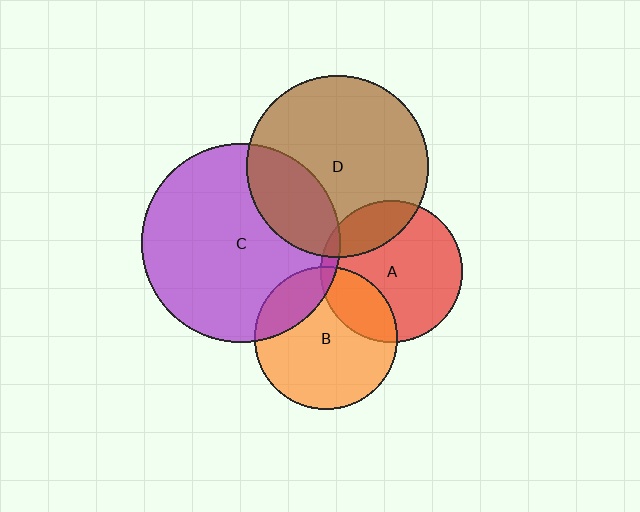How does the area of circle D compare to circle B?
Approximately 1.6 times.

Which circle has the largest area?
Circle C (purple).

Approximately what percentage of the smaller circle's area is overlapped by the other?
Approximately 25%.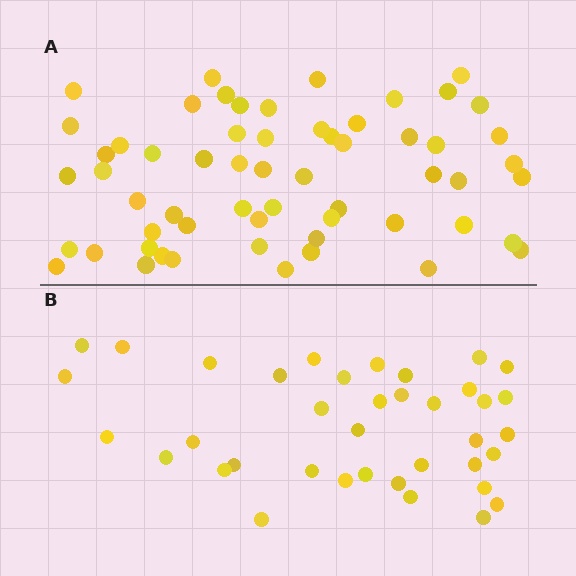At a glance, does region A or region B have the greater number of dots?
Region A (the top region) has more dots.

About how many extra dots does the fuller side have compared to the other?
Region A has approximately 20 more dots than region B.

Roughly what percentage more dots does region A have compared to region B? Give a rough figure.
About 55% more.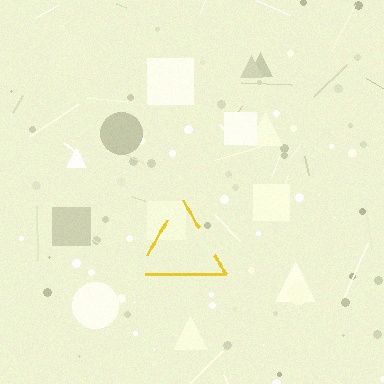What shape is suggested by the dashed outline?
The dashed outline suggests a triangle.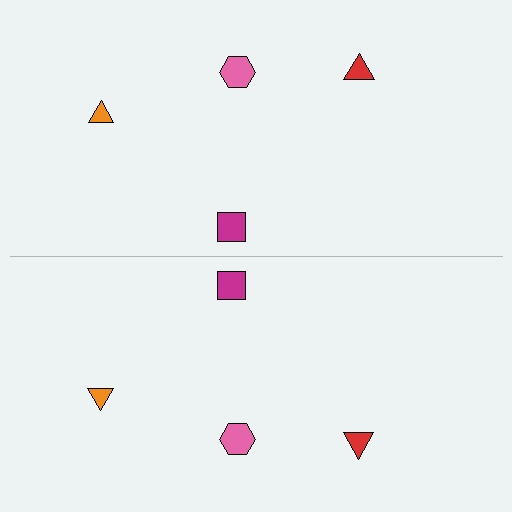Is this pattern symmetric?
Yes, this pattern has bilateral (reflection) symmetry.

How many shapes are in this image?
There are 8 shapes in this image.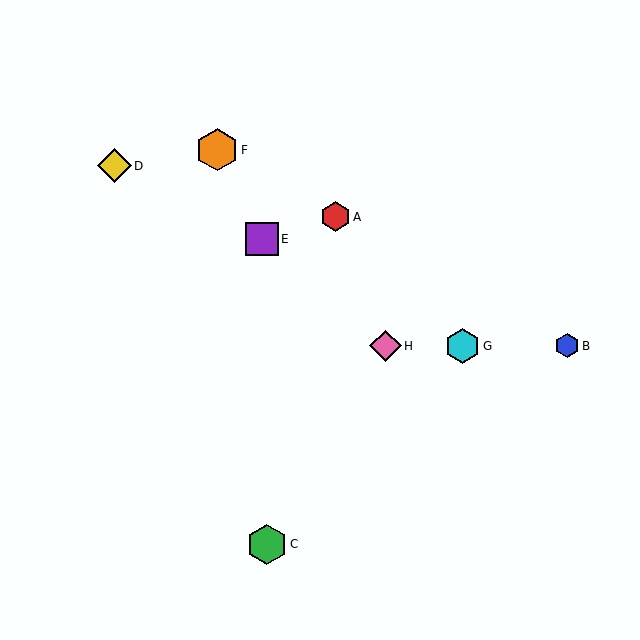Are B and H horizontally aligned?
Yes, both are at y≈346.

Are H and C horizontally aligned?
No, H is at y≈346 and C is at y≈544.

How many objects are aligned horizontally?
3 objects (B, G, H) are aligned horizontally.